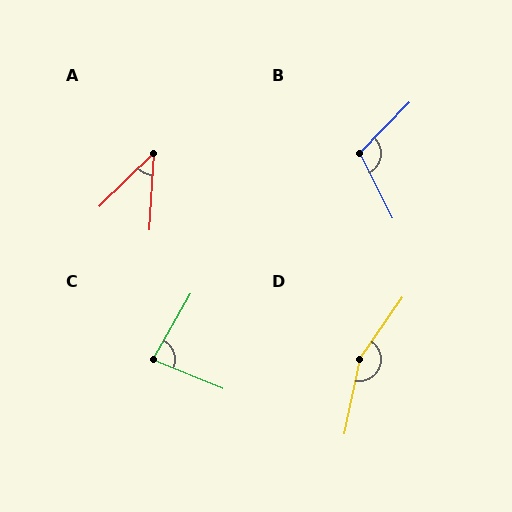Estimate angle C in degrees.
Approximately 83 degrees.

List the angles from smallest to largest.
A (42°), C (83°), B (108°), D (157°).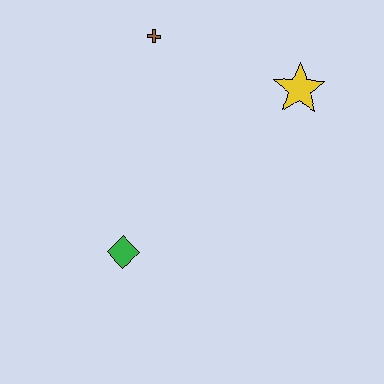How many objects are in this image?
There are 3 objects.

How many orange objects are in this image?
There are no orange objects.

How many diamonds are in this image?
There is 1 diamond.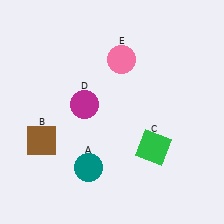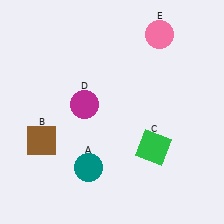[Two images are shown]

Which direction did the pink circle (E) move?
The pink circle (E) moved right.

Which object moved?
The pink circle (E) moved right.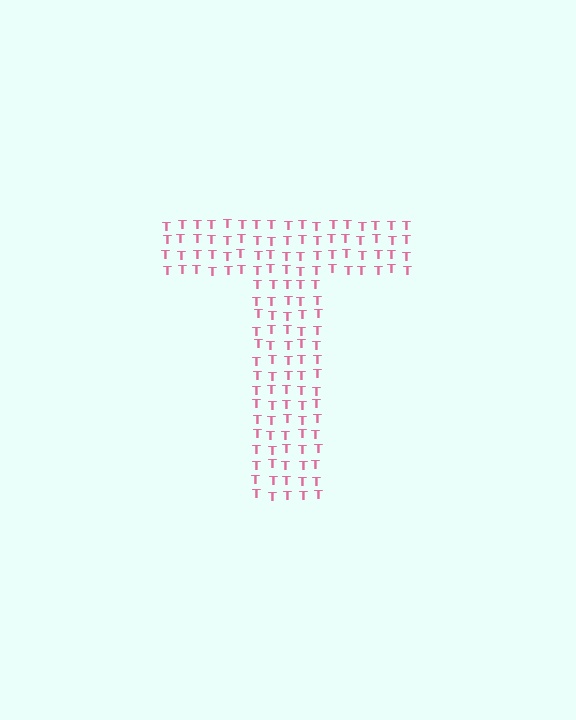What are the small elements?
The small elements are letter T's.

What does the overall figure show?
The overall figure shows the letter T.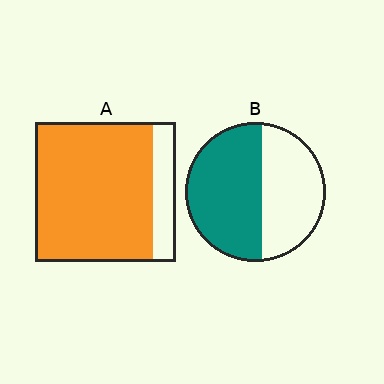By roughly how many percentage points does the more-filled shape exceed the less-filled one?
By roughly 30 percentage points (A over B).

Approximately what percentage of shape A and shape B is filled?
A is approximately 85% and B is approximately 55%.